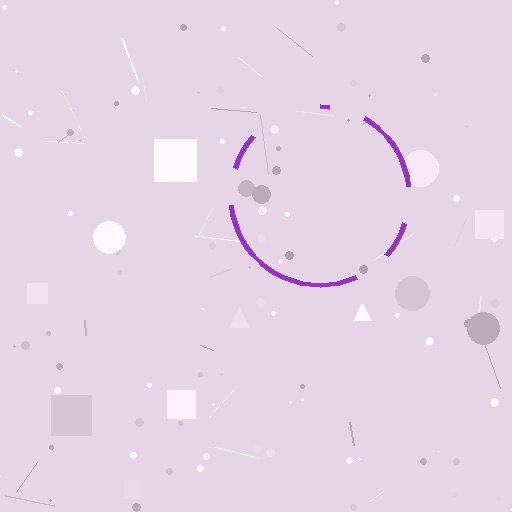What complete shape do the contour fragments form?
The contour fragments form a circle.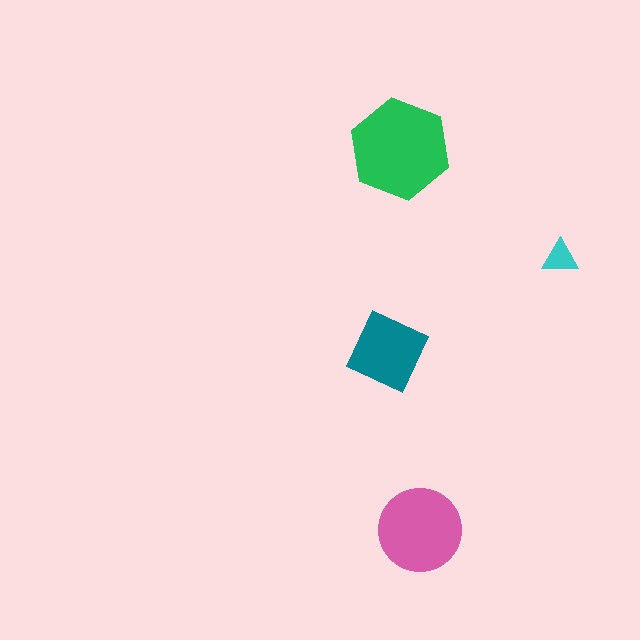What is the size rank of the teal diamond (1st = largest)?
3rd.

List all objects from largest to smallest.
The green hexagon, the pink circle, the teal diamond, the cyan triangle.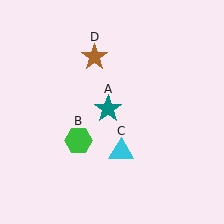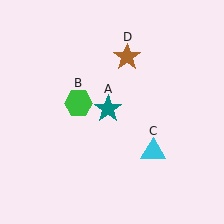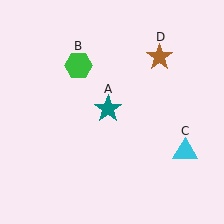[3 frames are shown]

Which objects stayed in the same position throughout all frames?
Teal star (object A) remained stationary.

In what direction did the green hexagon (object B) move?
The green hexagon (object B) moved up.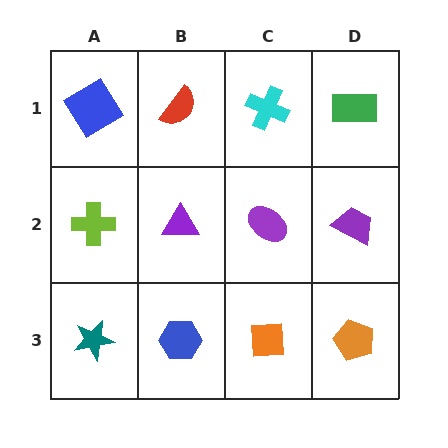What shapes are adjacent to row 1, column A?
A lime cross (row 2, column A), a red semicircle (row 1, column B).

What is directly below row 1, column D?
A purple trapezoid.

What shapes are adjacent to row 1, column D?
A purple trapezoid (row 2, column D), a cyan cross (row 1, column C).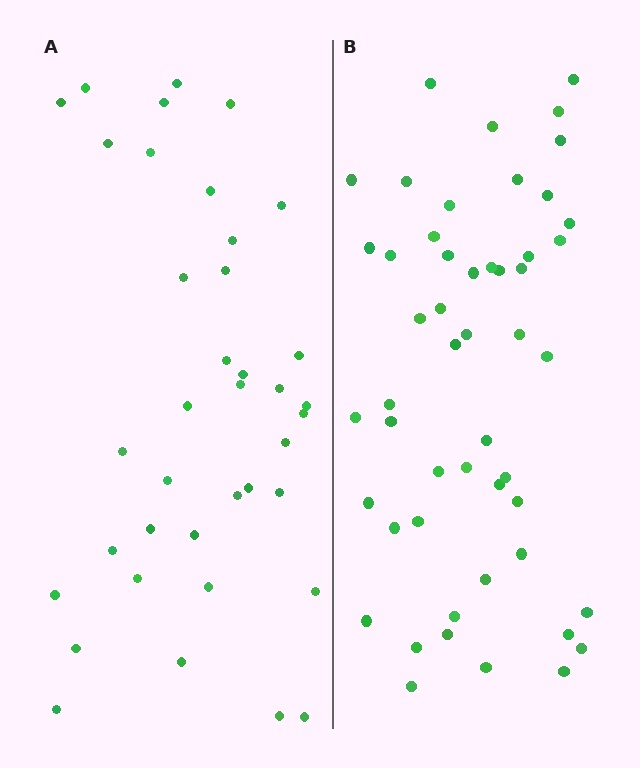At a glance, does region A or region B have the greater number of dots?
Region B (the right region) has more dots.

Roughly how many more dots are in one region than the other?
Region B has approximately 15 more dots than region A.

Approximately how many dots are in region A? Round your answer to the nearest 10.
About 40 dots. (The exact count is 38, which rounds to 40.)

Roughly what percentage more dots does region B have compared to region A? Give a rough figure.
About 35% more.